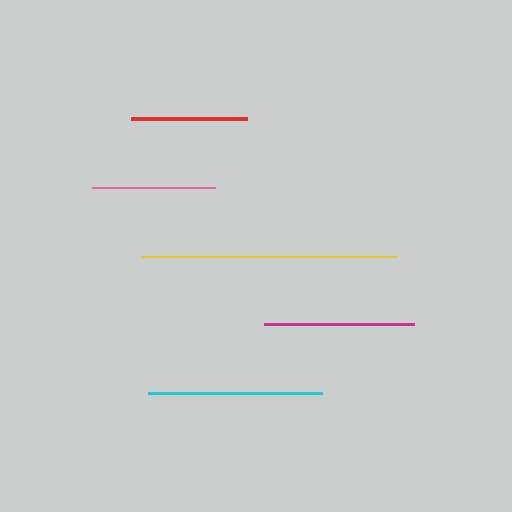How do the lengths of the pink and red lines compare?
The pink and red lines are approximately the same length.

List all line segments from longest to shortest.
From longest to shortest: yellow, cyan, magenta, pink, red.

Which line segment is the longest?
The yellow line is the longest at approximately 255 pixels.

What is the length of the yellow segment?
The yellow segment is approximately 255 pixels long.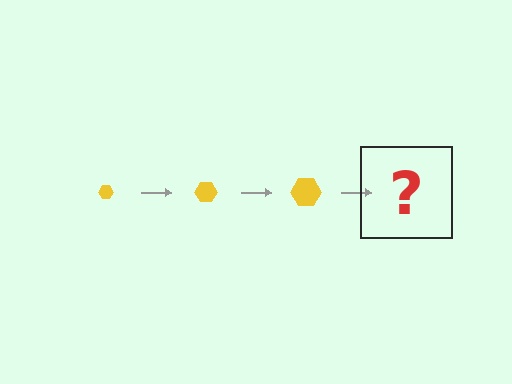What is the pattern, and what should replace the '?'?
The pattern is that the hexagon gets progressively larger each step. The '?' should be a yellow hexagon, larger than the previous one.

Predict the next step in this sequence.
The next step is a yellow hexagon, larger than the previous one.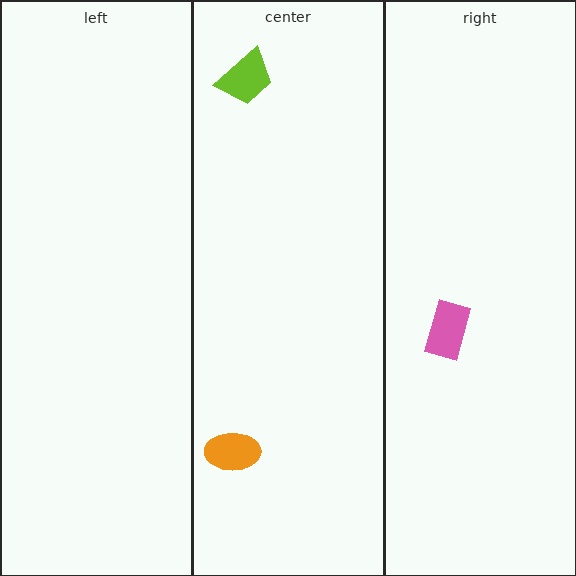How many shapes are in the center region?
2.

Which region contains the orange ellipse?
The center region.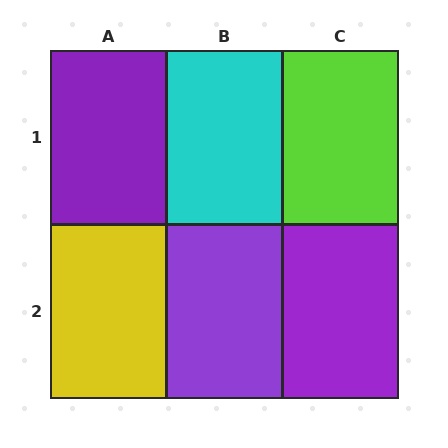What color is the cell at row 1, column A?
Purple.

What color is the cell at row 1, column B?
Cyan.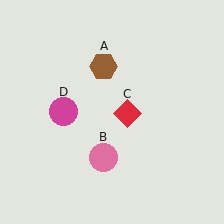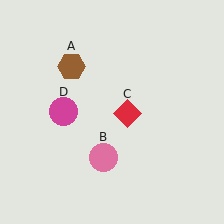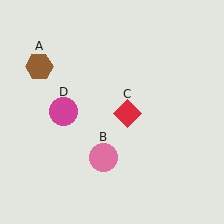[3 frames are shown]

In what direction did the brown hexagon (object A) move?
The brown hexagon (object A) moved left.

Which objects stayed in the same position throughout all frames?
Pink circle (object B) and red diamond (object C) and magenta circle (object D) remained stationary.